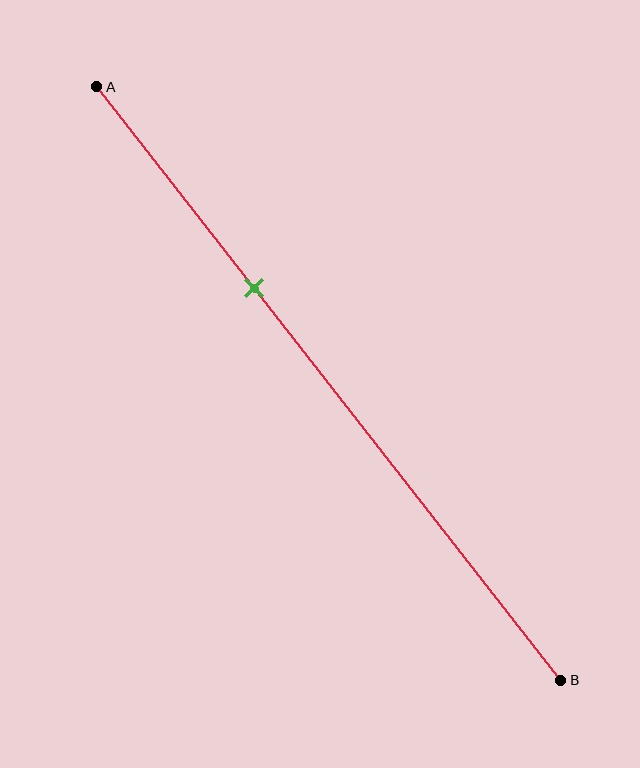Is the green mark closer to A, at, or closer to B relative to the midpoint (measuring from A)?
The green mark is closer to point A than the midpoint of segment AB.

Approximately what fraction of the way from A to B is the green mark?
The green mark is approximately 35% of the way from A to B.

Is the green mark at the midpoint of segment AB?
No, the mark is at about 35% from A, not at the 50% midpoint.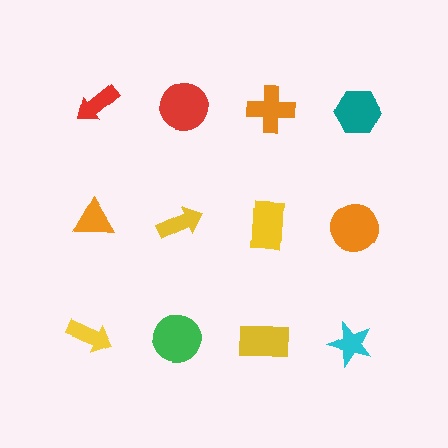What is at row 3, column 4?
A cyan star.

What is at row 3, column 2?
A green circle.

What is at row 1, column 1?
A red arrow.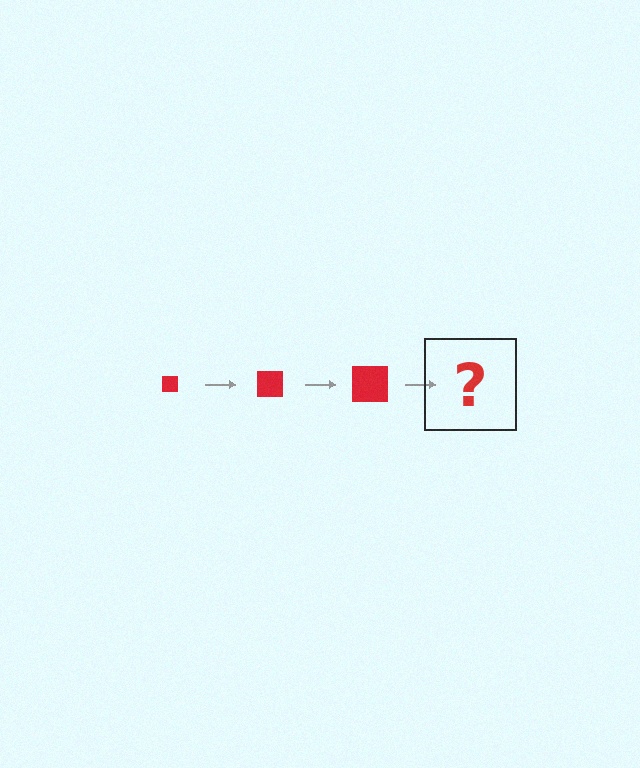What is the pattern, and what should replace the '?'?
The pattern is that the square gets progressively larger each step. The '?' should be a red square, larger than the previous one.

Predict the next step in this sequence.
The next step is a red square, larger than the previous one.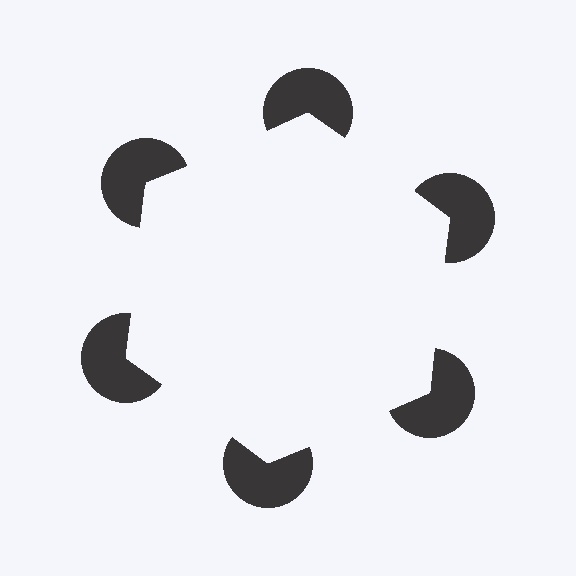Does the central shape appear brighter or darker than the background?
It typically appears slightly brighter than the background, even though no actual brightness change is drawn.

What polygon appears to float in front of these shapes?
An illusory hexagon — its edges are inferred from the aligned wedge cuts in the pac-man discs, not physically drawn.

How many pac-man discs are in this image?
There are 6 — one at each vertex of the illusory hexagon.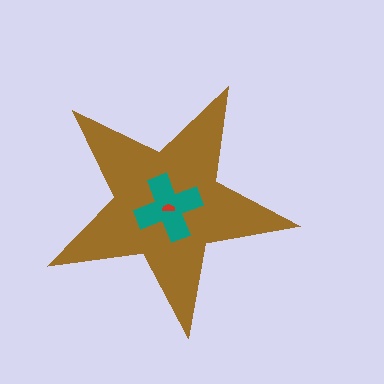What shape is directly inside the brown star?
The teal cross.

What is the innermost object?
The red semicircle.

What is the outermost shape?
The brown star.